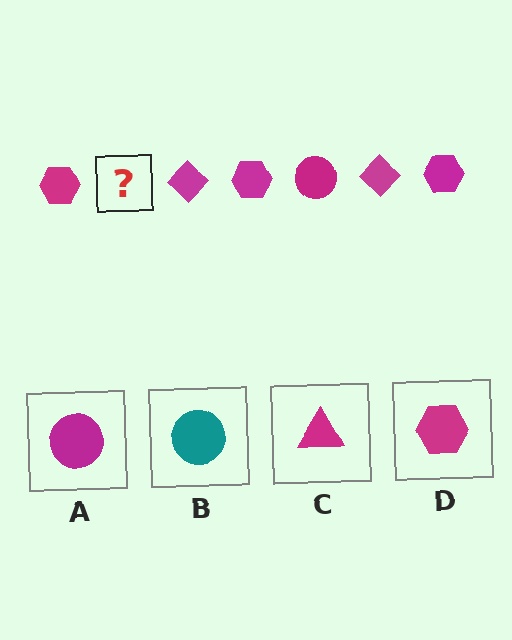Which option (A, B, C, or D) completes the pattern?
A.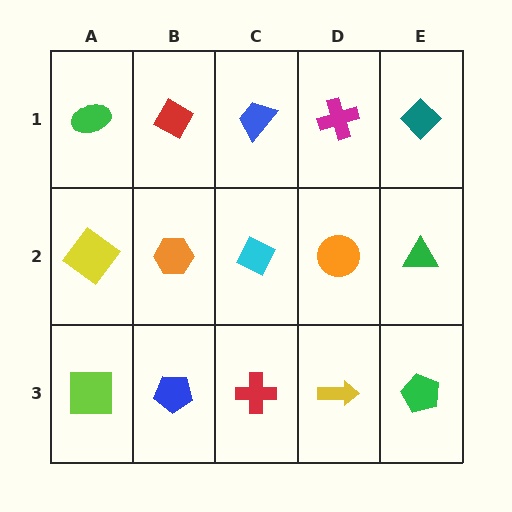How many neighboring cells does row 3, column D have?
3.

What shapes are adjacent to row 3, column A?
A yellow diamond (row 2, column A), a blue pentagon (row 3, column B).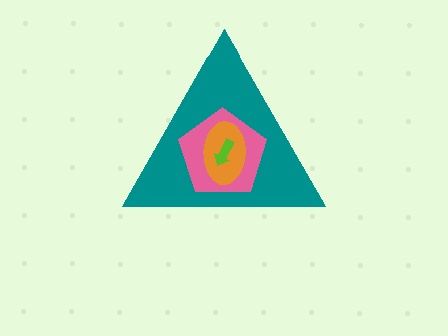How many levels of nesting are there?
4.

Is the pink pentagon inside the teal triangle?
Yes.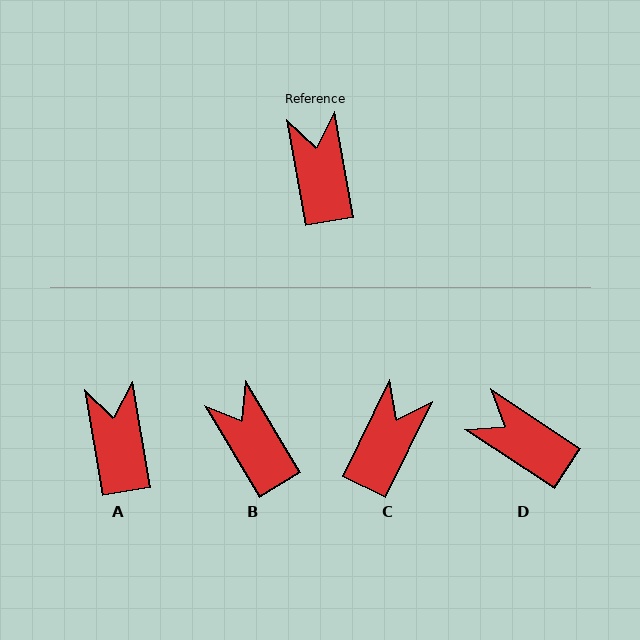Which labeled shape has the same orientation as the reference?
A.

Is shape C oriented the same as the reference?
No, it is off by about 36 degrees.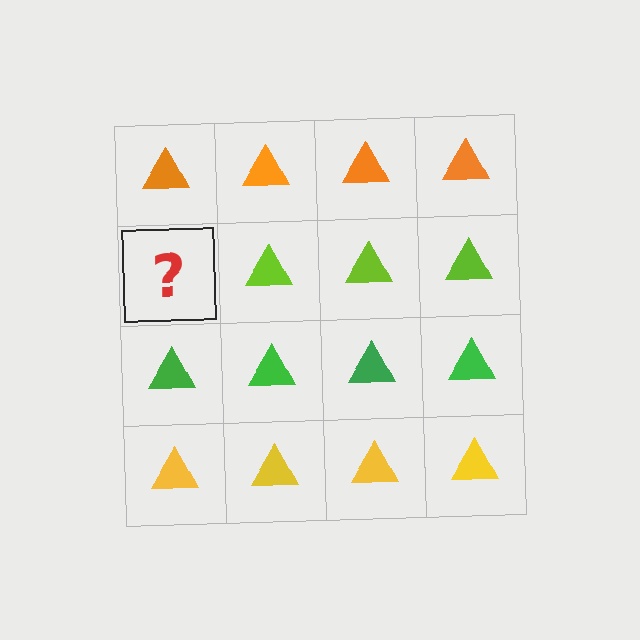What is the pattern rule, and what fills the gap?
The rule is that each row has a consistent color. The gap should be filled with a lime triangle.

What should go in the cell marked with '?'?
The missing cell should contain a lime triangle.